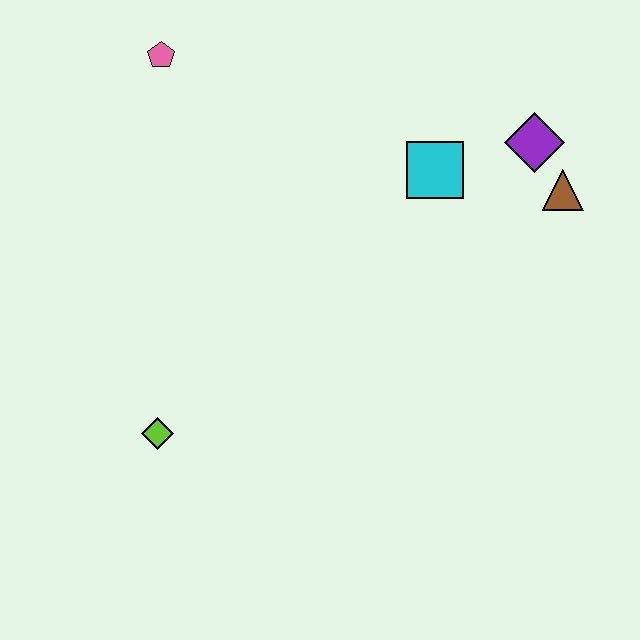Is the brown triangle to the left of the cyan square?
No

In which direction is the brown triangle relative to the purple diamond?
The brown triangle is below the purple diamond.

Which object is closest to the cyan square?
The purple diamond is closest to the cyan square.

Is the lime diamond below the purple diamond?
Yes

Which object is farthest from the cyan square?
The lime diamond is farthest from the cyan square.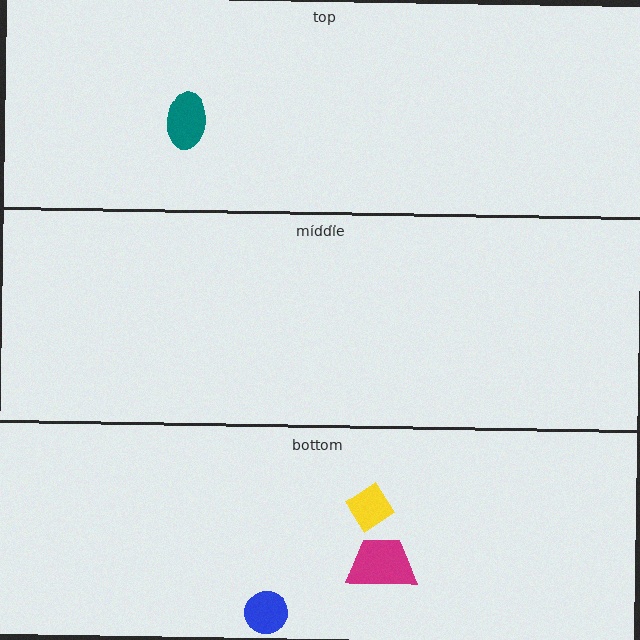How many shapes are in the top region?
1.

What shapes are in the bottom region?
The blue circle, the yellow diamond, the magenta trapezoid.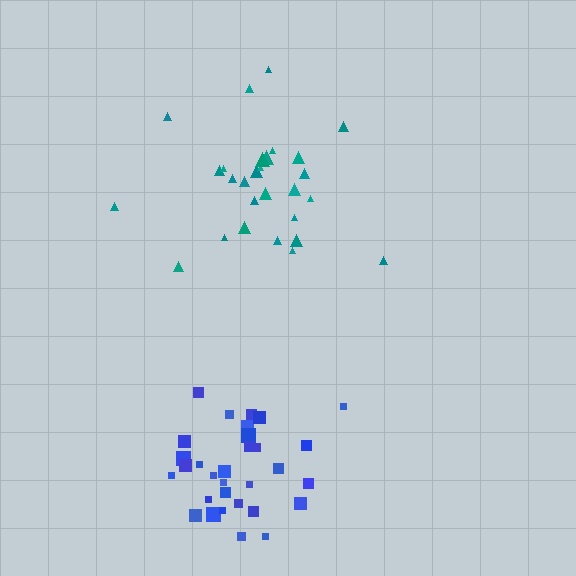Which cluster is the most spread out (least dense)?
Teal.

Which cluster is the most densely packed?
Blue.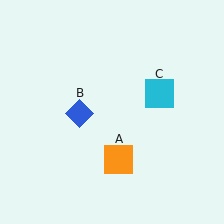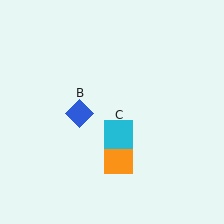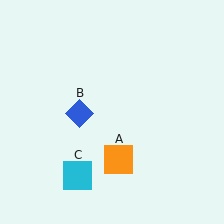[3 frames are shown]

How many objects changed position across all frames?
1 object changed position: cyan square (object C).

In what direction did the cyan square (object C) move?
The cyan square (object C) moved down and to the left.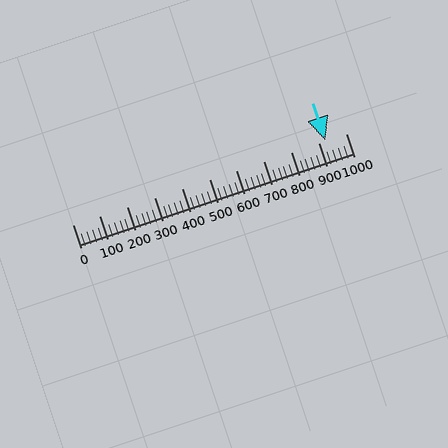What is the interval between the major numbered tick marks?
The major tick marks are spaced 100 units apart.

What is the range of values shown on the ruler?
The ruler shows values from 0 to 1000.